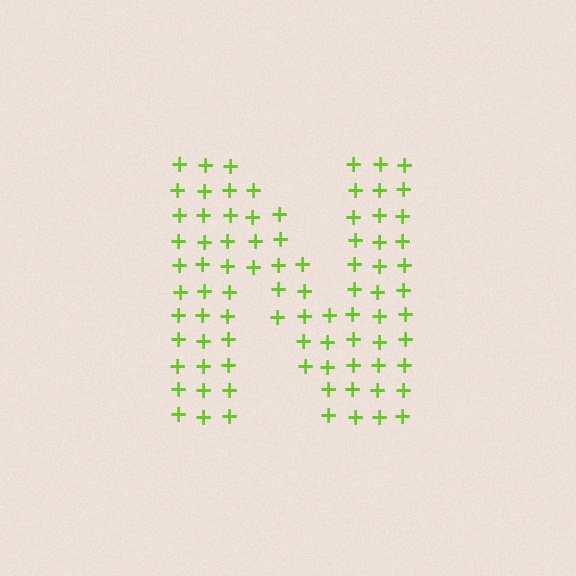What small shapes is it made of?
It is made of small plus signs.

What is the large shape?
The large shape is the letter N.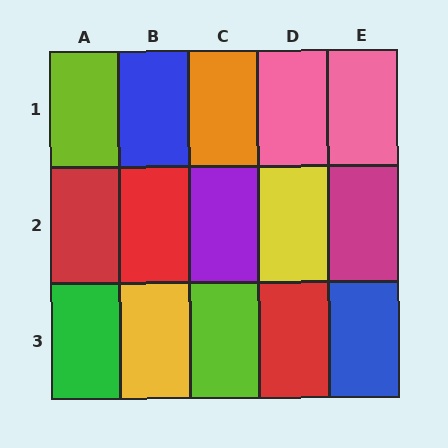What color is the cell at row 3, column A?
Green.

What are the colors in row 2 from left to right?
Red, red, purple, yellow, magenta.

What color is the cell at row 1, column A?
Lime.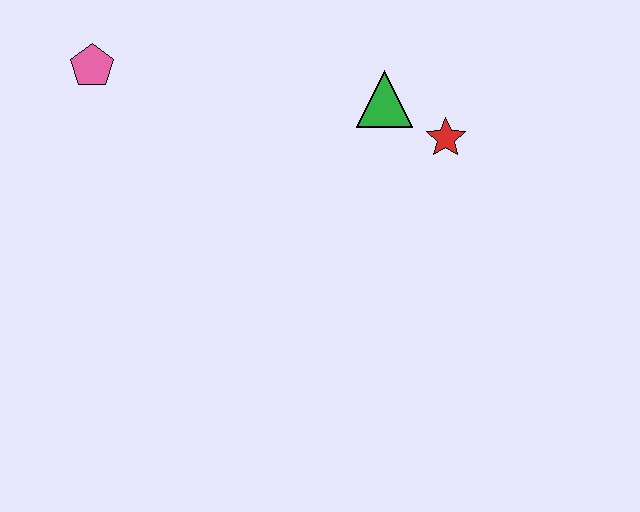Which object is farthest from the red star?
The pink pentagon is farthest from the red star.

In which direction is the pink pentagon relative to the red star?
The pink pentagon is to the left of the red star.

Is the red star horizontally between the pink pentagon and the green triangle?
No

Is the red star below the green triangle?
Yes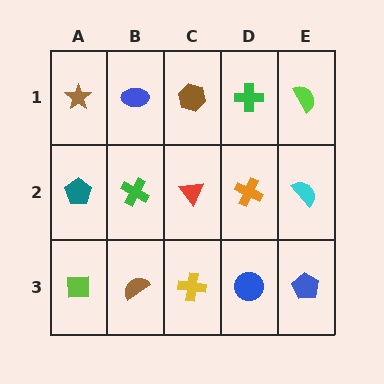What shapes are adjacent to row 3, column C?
A red triangle (row 2, column C), a brown semicircle (row 3, column B), a blue circle (row 3, column D).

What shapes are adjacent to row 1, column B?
A green cross (row 2, column B), a brown star (row 1, column A), a brown hexagon (row 1, column C).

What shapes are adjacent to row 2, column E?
A lime semicircle (row 1, column E), a blue pentagon (row 3, column E), an orange cross (row 2, column D).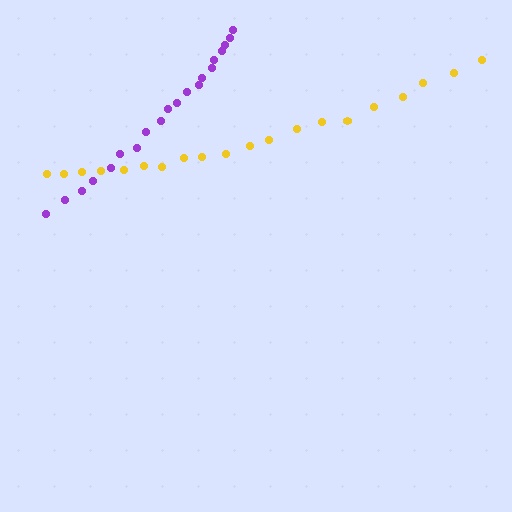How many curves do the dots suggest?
There are 2 distinct paths.